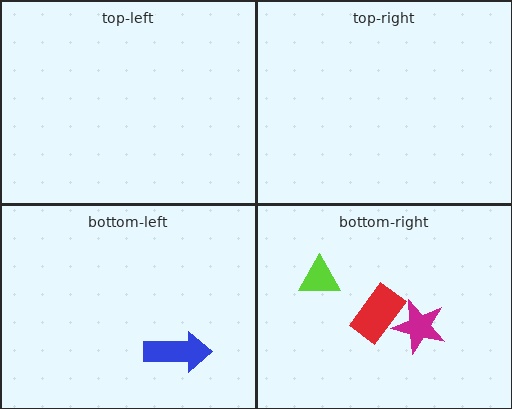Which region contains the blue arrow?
The bottom-left region.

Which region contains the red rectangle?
The bottom-right region.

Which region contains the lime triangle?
The bottom-right region.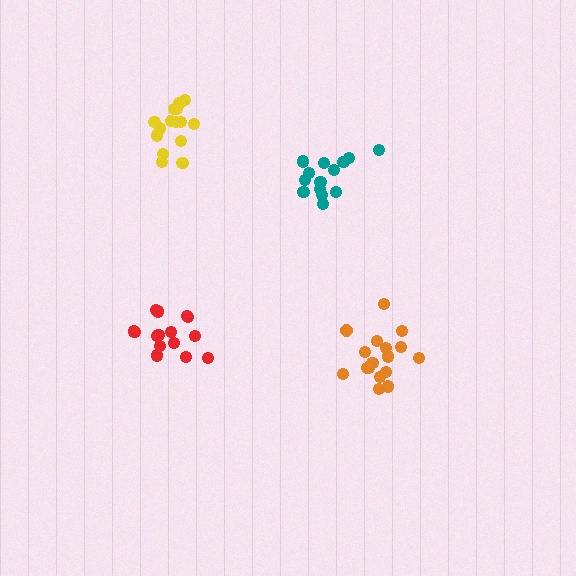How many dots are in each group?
Group 1: 17 dots, Group 2: 14 dots, Group 3: 15 dots, Group 4: 15 dots (61 total).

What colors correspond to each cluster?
The clusters are colored: orange, teal, red, yellow.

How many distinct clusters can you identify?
There are 4 distinct clusters.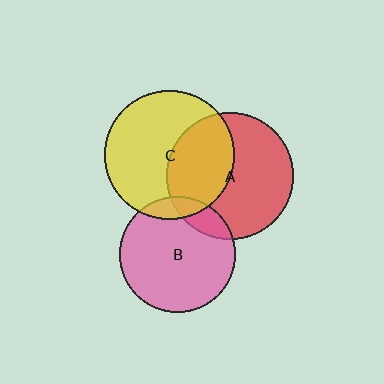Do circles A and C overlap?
Yes.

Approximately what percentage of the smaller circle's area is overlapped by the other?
Approximately 40%.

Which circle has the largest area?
Circle C (yellow).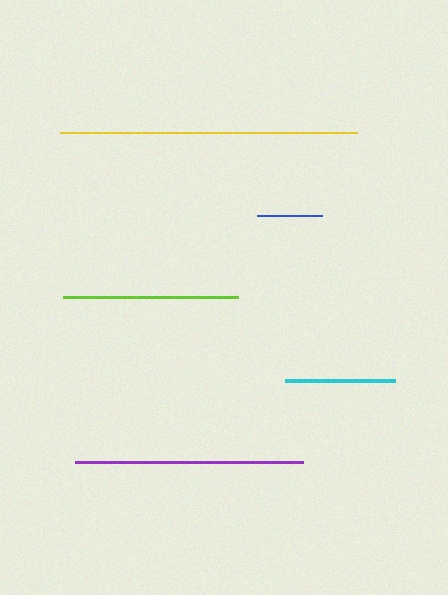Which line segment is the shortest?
The blue line is the shortest at approximately 65 pixels.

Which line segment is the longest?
The yellow line is the longest at approximately 297 pixels.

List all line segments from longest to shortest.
From longest to shortest: yellow, purple, lime, cyan, blue.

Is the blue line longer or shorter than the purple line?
The purple line is longer than the blue line.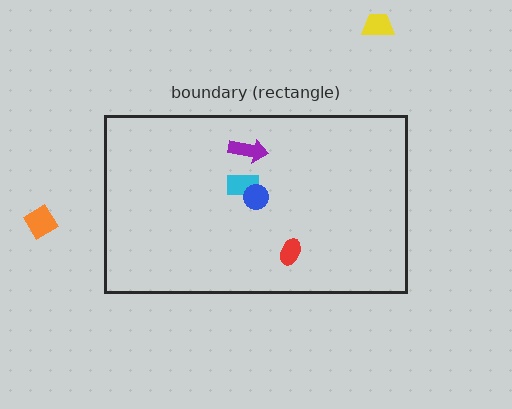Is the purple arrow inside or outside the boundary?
Inside.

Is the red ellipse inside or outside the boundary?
Inside.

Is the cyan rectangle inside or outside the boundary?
Inside.